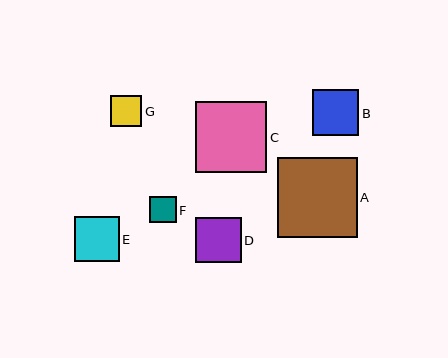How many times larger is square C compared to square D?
Square C is approximately 1.6 times the size of square D.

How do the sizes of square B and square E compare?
Square B and square E are approximately the same size.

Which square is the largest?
Square A is the largest with a size of approximately 80 pixels.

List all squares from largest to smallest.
From largest to smallest: A, C, B, D, E, G, F.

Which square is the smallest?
Square F is the smallest with a size of approximately 26 pixels.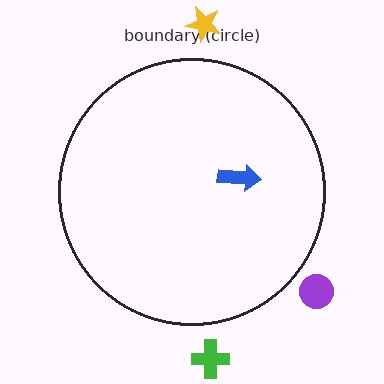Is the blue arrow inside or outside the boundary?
Inside.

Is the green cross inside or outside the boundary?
Outside.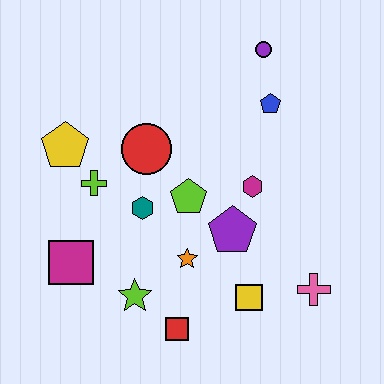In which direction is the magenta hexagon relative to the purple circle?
The magenta hexagon is below the purple circle.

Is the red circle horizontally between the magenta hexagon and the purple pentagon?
No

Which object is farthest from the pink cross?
The yellow pentagon is farthest from the pink cross.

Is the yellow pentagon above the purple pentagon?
Yes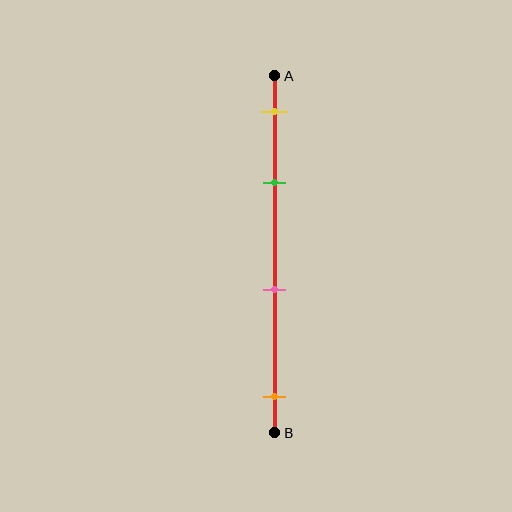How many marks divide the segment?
There are 4 marks dividing the segment.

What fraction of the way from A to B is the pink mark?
The pink mark is approximately 60% (0.6) of the way from A to B.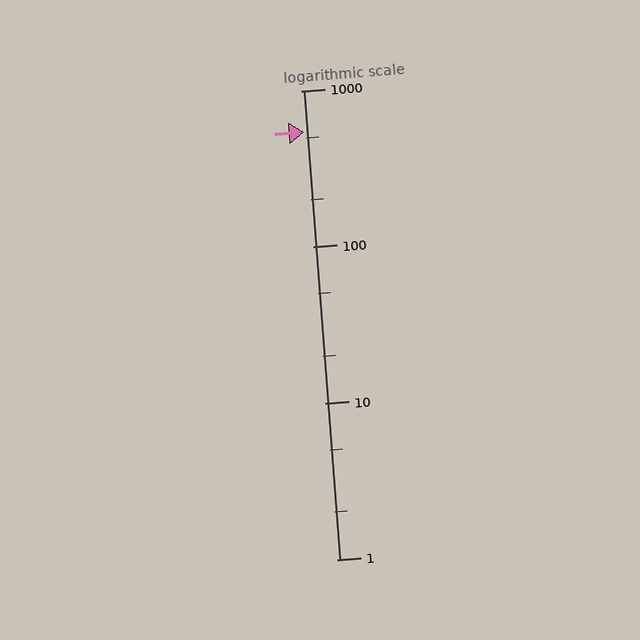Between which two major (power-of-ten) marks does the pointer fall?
The pointer is between 100 and 1000.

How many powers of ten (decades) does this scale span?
The scale spans 3 decades, from 1 to 1000.